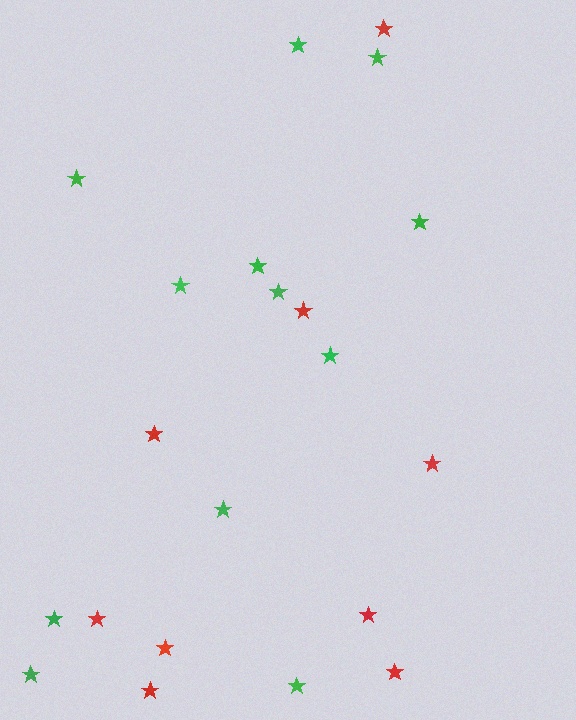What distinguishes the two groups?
There are 2 groups: one group of green stars (12) and one group of red stars (9).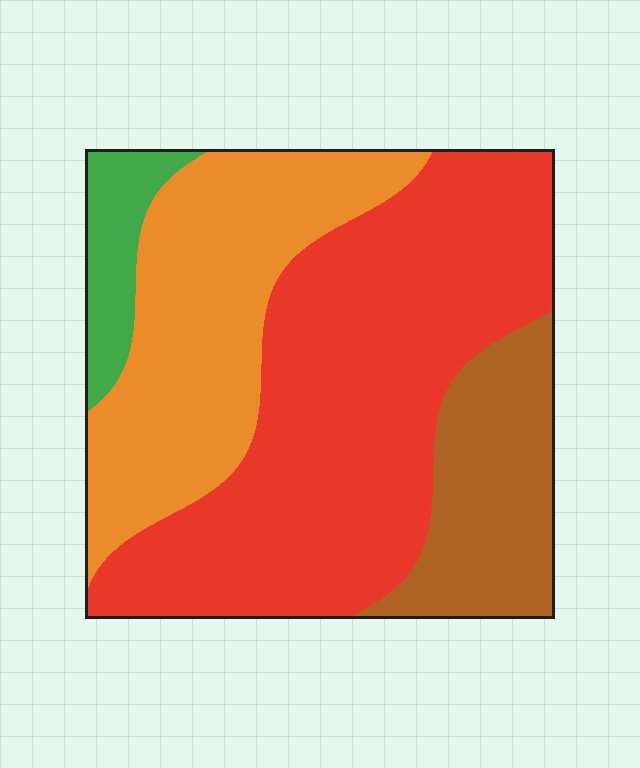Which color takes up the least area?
Green, at roughly 5%.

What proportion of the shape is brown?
Brown covers around 15% of the shape.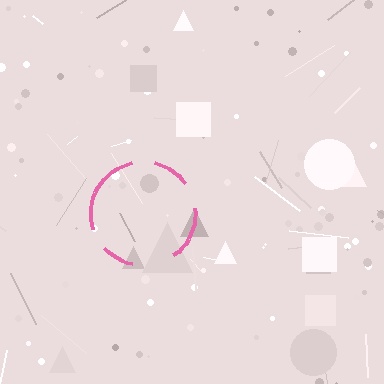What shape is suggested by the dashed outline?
The dashed outline suggests a circle.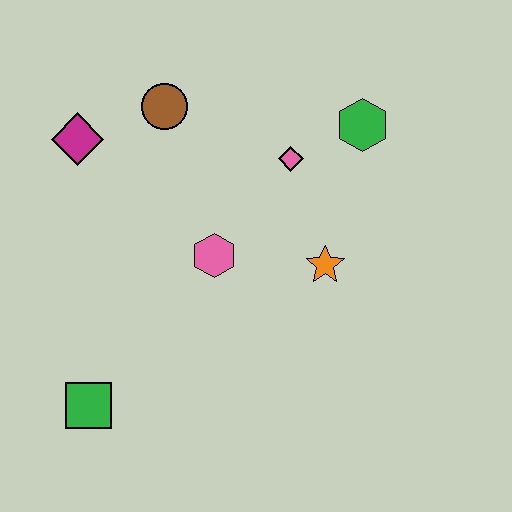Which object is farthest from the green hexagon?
The green square is farthest from the green hexagon.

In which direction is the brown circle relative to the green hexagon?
The brown circle is to the left of the green hexagon.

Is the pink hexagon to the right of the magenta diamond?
Yes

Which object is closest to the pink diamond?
The green hexagon is closest to the pink diamond.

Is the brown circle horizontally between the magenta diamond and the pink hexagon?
Yes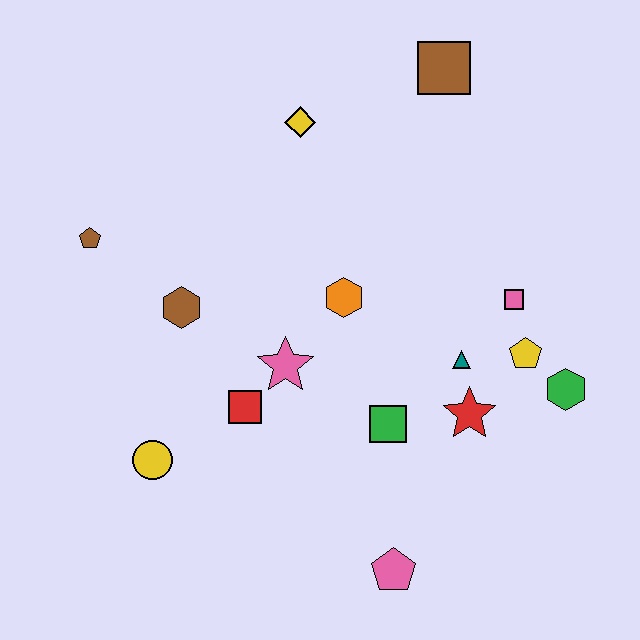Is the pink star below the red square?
No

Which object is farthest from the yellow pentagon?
The brown pentagon is farthest from the yellow pentagon.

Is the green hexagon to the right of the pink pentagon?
Yes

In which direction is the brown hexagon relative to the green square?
The brown hexagon is to the left of the green square.